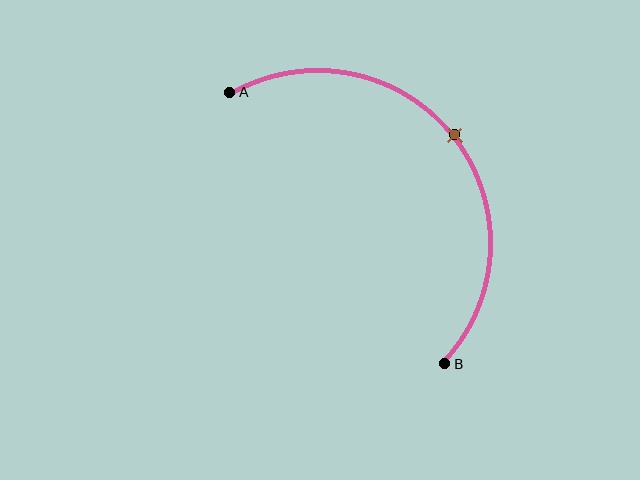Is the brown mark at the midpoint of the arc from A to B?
Yes. The brown mark lies on the arc at equal arc-length from both A and B — it is the arc midpoint.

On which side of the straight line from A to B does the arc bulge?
The arc bulges above and to the right of the straight line connecting A and B.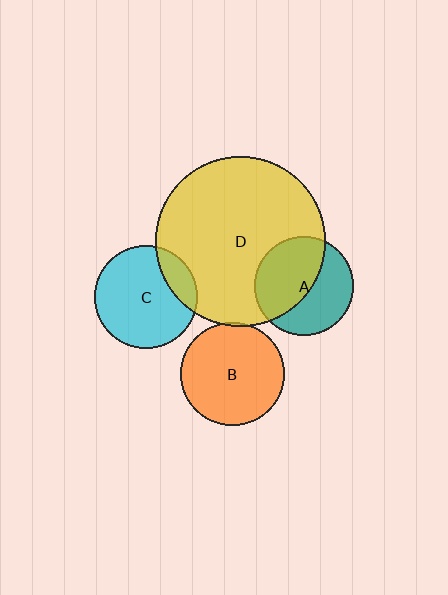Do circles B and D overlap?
Yes.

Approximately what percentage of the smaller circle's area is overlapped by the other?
Approximately 5%.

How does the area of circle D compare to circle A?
Approximately 3.0 times.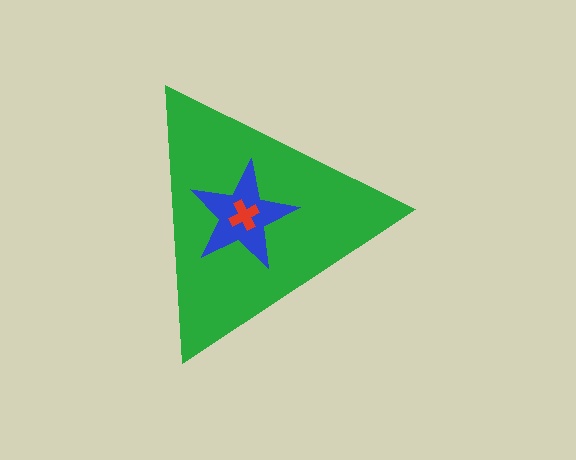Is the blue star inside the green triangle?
Yes.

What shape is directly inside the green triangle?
The blue star.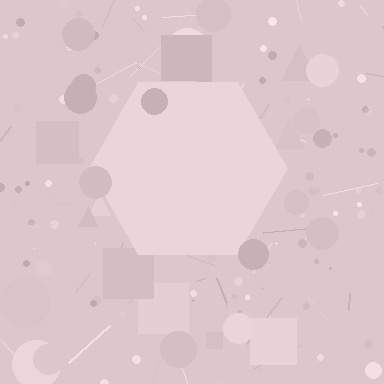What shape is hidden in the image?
A hexagon is hidden in the image.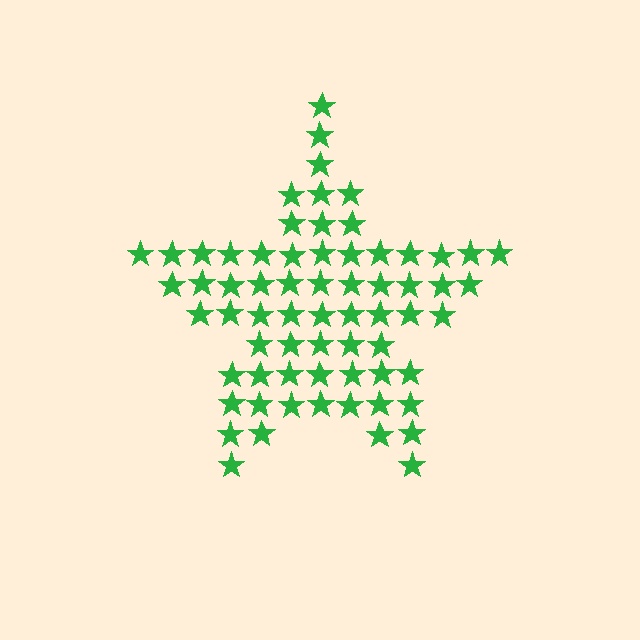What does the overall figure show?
The overall figure shows a star.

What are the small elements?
The small elements are stars.